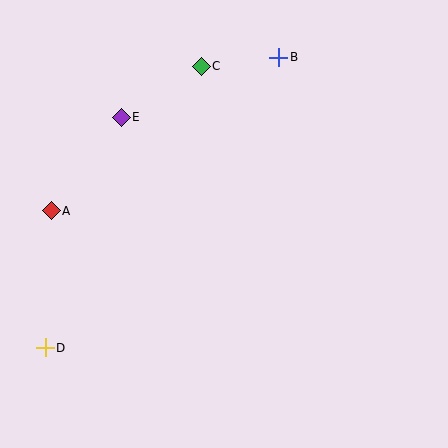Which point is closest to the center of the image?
Point E at (121, 117) is closest to the center.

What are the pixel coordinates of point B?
Point B is at (279, 57).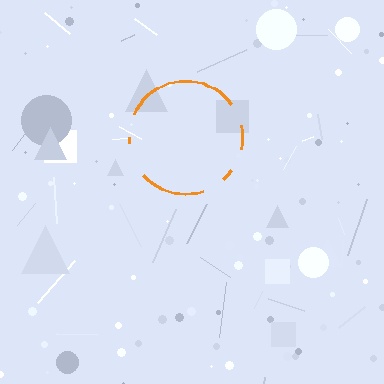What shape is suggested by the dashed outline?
The dashed outline suggests a circle.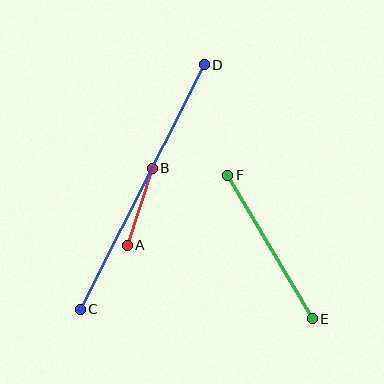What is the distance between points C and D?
The distance is approximately 274 pixels.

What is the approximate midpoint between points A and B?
The midpoint is at approximately (140, 207) pixels.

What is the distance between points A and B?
The distance is approximately 81 pixels.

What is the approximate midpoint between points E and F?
The midpoint is at approximately (270, 247) pixels.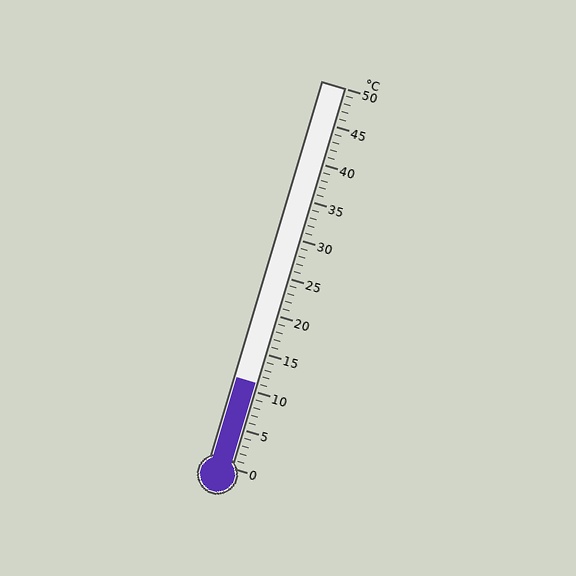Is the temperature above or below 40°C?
The temperature is below 40°C.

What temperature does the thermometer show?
The thermometer shows approximately 11°C.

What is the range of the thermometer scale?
The thermometer scale ranges from 0°C to 50°C.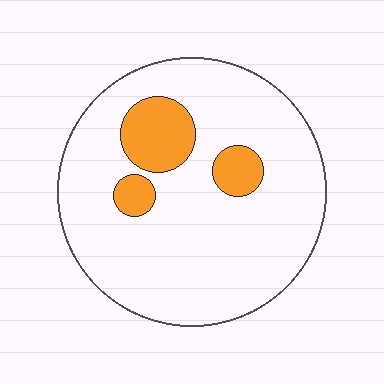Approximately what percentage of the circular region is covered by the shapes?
Approximately 15%.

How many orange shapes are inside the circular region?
3.